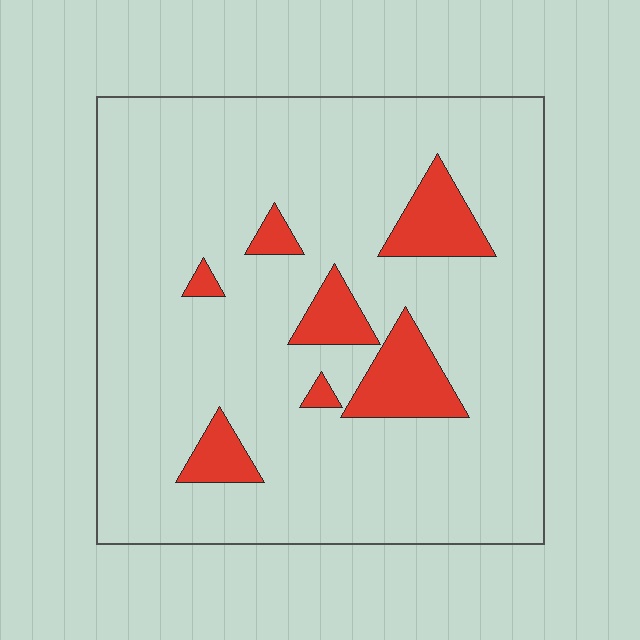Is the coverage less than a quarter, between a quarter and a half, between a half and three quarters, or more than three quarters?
Less than a quarter.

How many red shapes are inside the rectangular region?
7.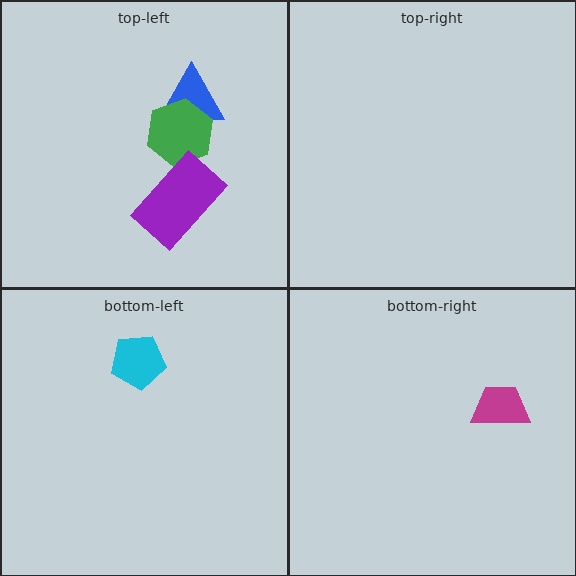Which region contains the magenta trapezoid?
The bottom-right region.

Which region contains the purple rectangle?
The top-left region.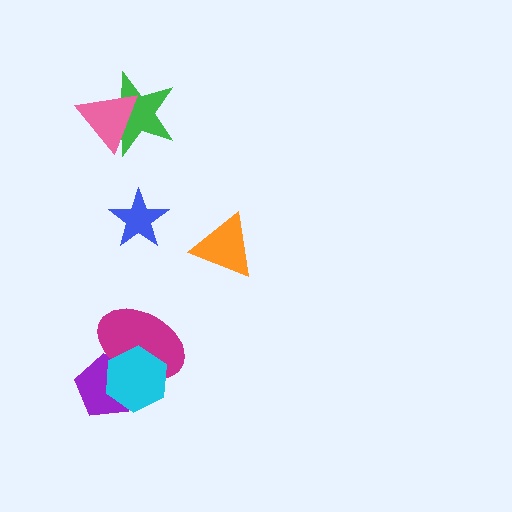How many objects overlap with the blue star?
0 objects overlap with the blue star.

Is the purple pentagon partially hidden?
Yes, it is partially covered by another shape.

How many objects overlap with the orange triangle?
0 objects overlap with the orange triangle.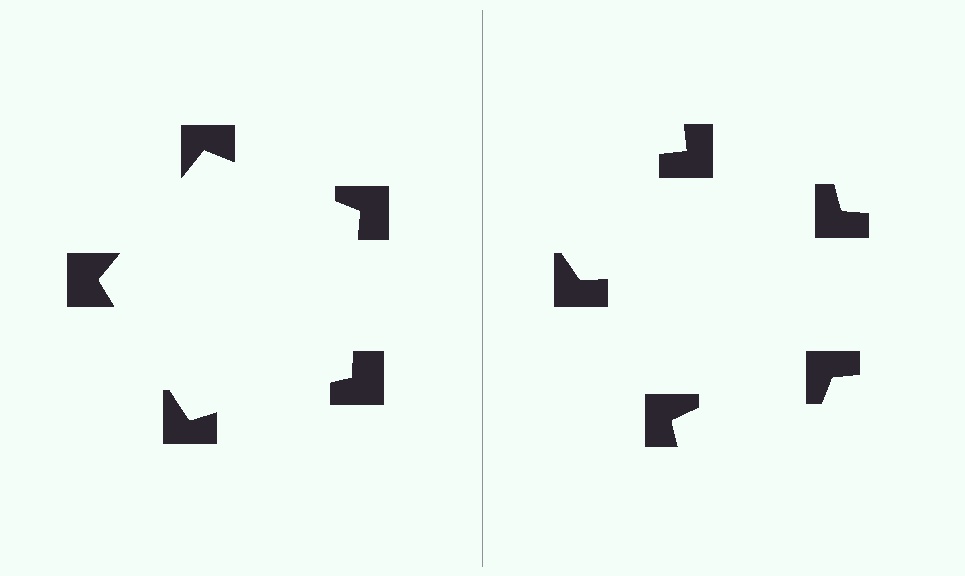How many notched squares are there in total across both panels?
10 — 5 on each side.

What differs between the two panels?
The notched squares are positioned identically on both sides; only the wedge orientations differ. On the left they align to a pentagon; on the right they are misaligned.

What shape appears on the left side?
An illusory pentagon.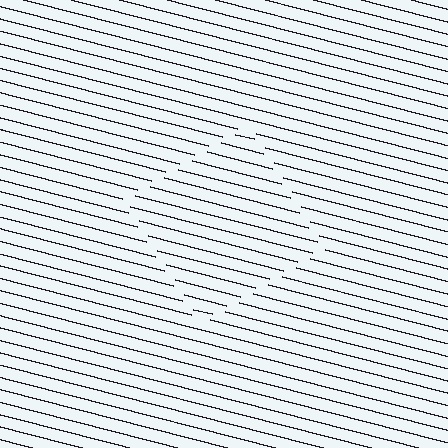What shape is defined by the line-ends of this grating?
An illusory square. The interior of the shape contains the same grating, shifted by half a period — the contour is defined by the phase discontinuity where line-ends from the inner and outer gratings abut.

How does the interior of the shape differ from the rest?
The interior of the shape contains the same grating, shifted by half a period — the contour is defined by the phase discontinuity where line-ends from the inner and outer gratings abut.